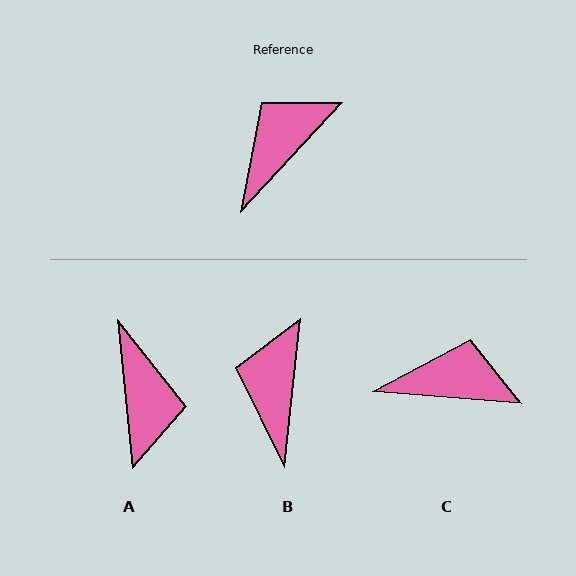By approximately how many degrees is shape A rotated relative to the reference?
Approximately 131 degrees clockwise.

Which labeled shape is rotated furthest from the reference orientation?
A, about 131 degrees away.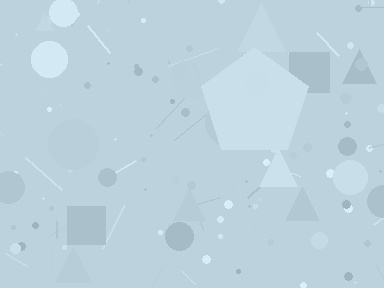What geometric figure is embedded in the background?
A pentagon is embedded in the background.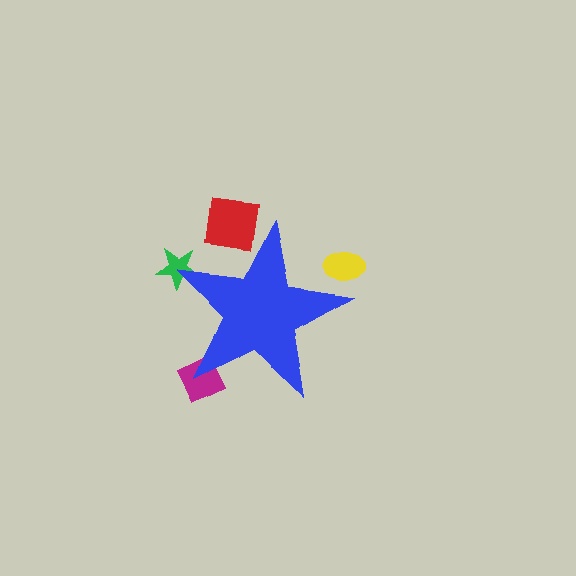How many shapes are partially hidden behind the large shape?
4 shapes are partially hidden.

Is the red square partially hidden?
Yes, the red square is partially hidden behind the blue star.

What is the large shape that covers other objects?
A blue star.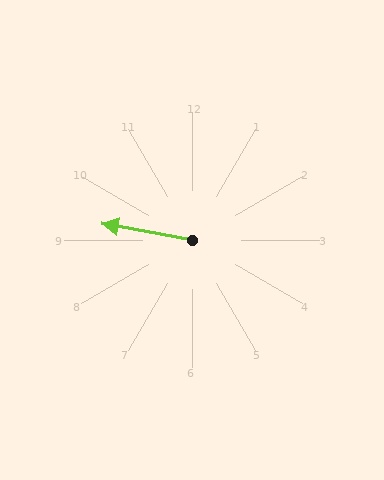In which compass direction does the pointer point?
West.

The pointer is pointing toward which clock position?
Roughly 9 o'clock.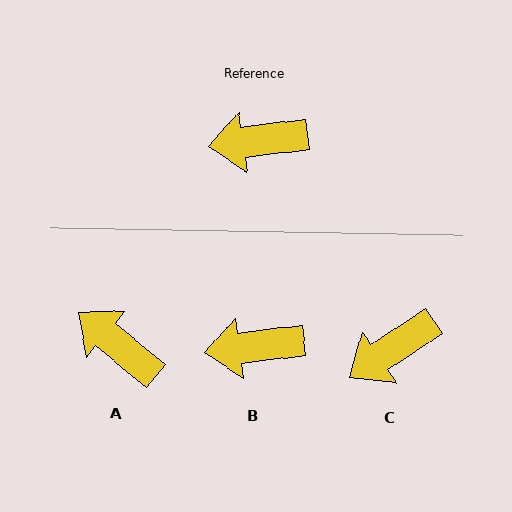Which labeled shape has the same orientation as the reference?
B.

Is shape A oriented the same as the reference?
No, it is off by about 47 degrees.